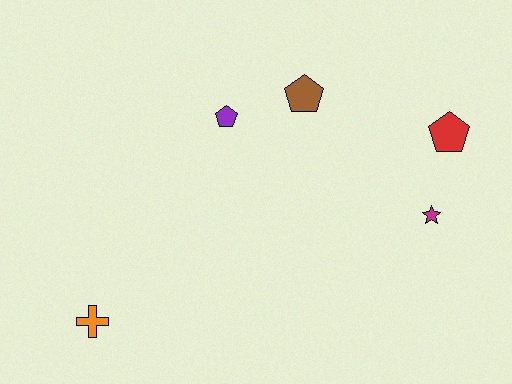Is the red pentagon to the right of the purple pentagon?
Yes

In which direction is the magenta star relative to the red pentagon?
The magenta star is below the red pentagon.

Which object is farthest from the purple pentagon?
The orange cross is farthest from the purple pentagon.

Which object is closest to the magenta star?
The red pentagon is closest to the magenta star.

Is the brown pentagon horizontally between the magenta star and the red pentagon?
No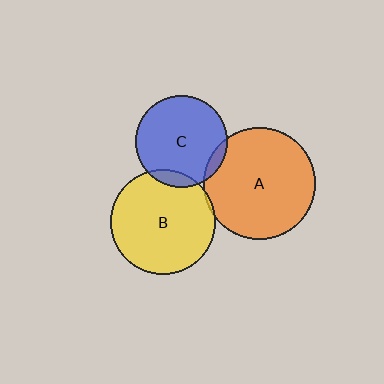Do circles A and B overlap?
Yes.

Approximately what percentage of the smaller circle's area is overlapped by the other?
Approximately 5%.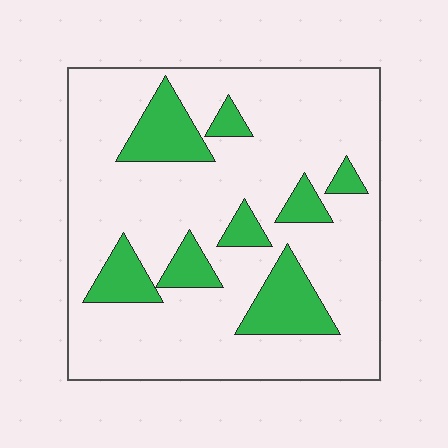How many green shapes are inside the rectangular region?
8.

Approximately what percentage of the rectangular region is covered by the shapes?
Approximately 20%.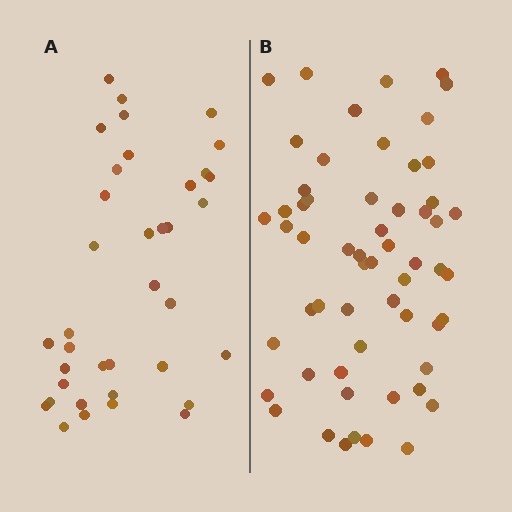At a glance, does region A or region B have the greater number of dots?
Region B (the right region) has more dots.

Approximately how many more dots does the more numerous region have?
Region B has approximately 20 more dots than region A.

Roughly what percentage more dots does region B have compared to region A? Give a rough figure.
About 55% more.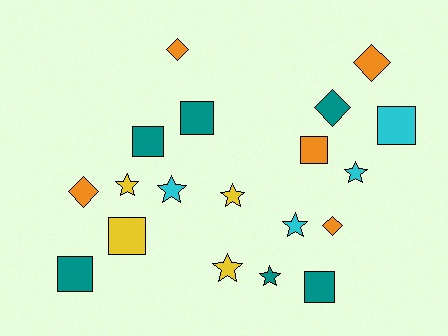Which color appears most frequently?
Teal, with 6 objects.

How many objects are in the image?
There are 19 objects.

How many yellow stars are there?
There are 3 yellow stars.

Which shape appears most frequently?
Star, with 7 objects.